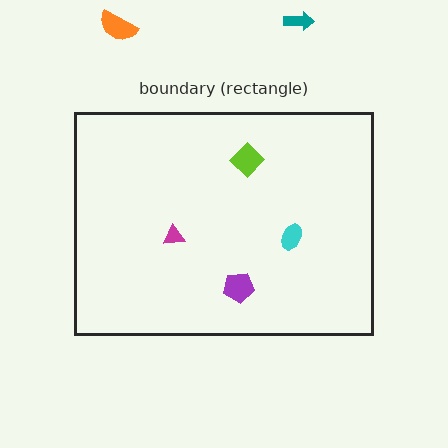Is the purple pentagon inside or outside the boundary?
Inside.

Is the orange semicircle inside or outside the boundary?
Outside.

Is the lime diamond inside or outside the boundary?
Inside.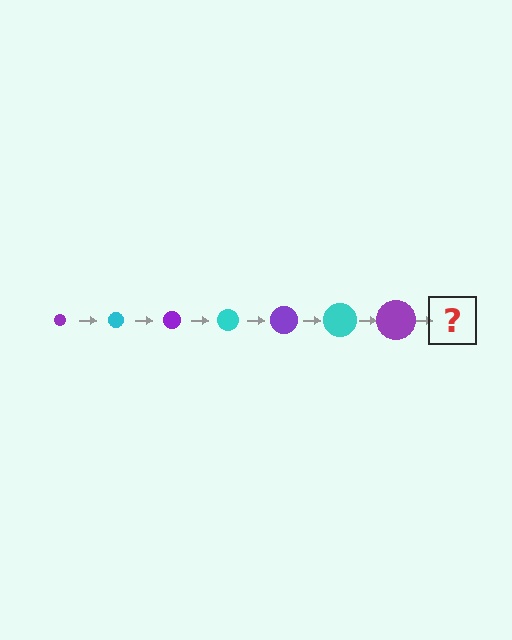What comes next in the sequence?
The next element should be a cyan circle, larger than the previous one.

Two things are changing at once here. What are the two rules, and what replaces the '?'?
The two rules are that the circle grows larger each step and the color cycles through purple and cyan. The '?' should be a cyan circle, larger than the previous one.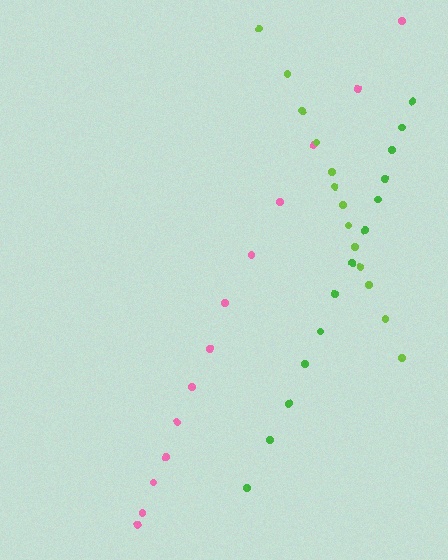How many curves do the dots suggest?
There are 3 distinct paths.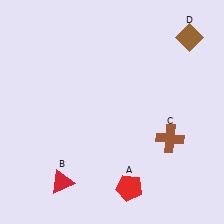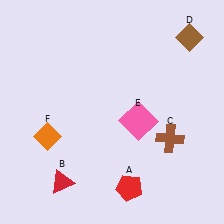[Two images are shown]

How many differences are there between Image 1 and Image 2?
There are 2 differences between the two images.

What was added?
A pink square (E), an orange diamond (F) were added in Image 2.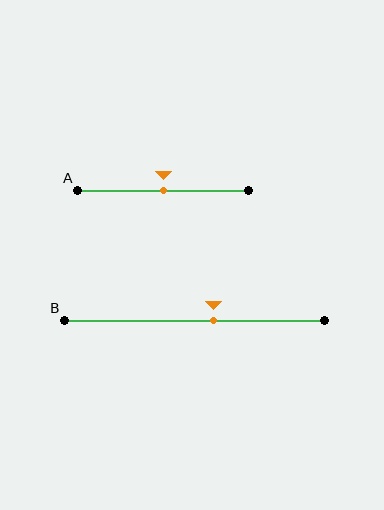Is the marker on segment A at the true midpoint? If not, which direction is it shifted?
Yes, the marker on segment A is at the true midpoint.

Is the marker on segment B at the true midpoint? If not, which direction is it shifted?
No, the marker on segment B is shifted to the right by about 8% of the segment length.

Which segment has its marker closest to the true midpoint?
Segment A has its marker closest to the true midpoint.